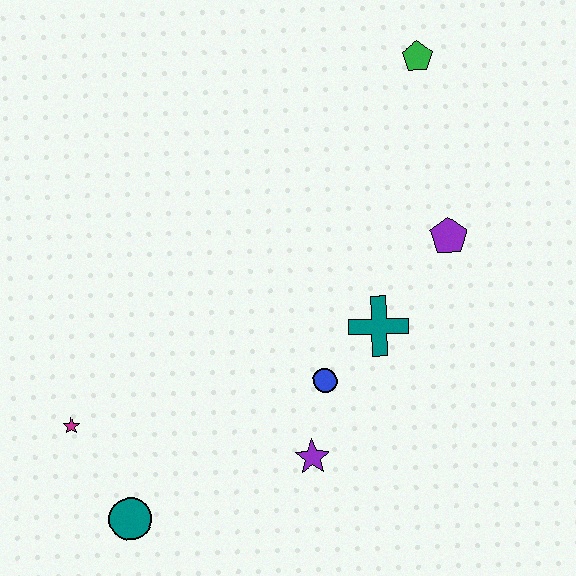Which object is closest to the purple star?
The blue circle is closest to the purple star.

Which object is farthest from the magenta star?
The green pentagon is farthest from the magenta star.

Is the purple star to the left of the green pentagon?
Yes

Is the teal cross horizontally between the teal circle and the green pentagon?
Yes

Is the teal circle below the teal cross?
Yes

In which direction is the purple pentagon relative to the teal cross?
The purple pentagon is above the teal cross.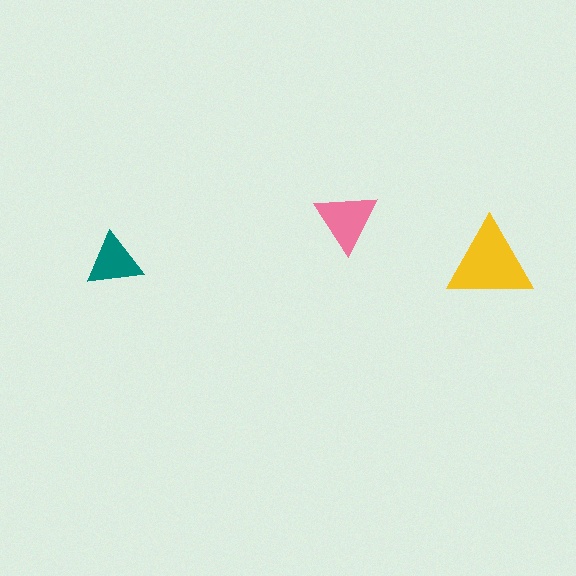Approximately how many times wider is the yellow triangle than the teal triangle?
About 1.5 times wider.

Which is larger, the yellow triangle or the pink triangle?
The yellow one.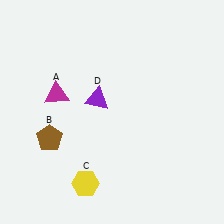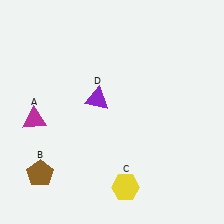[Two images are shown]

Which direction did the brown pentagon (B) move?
The brown pentagon (B) moved down.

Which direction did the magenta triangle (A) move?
The magenta triangle (A) moved down.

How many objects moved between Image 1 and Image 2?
3 objects moved between the two images.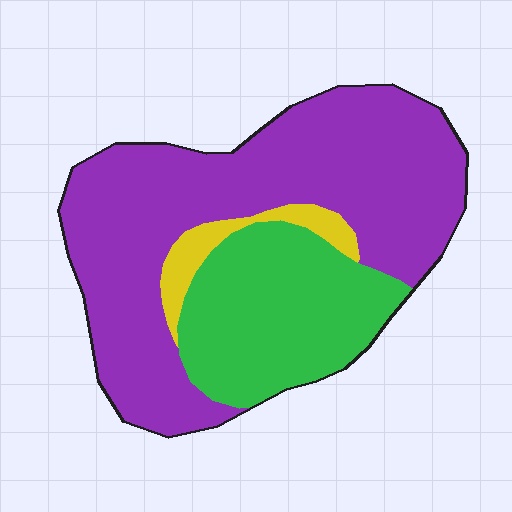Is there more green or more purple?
Purple.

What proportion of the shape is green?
Green takes up about one third (1/3) of the shape.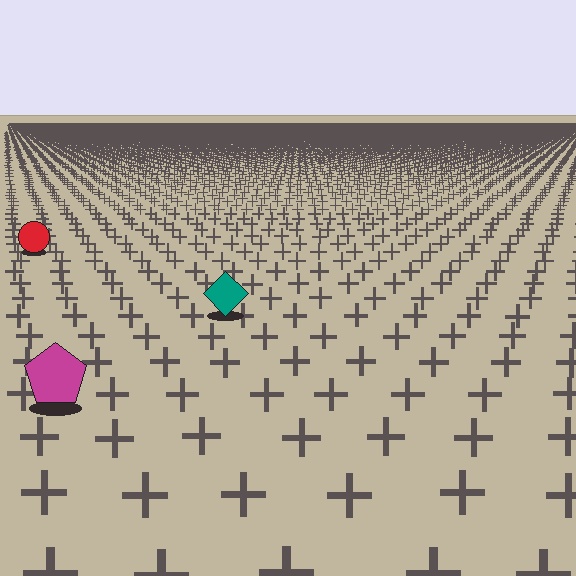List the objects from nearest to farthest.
From nearest to farthest: the magenta pentagon, the teal diamond, the red circle.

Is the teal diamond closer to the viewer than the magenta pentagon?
No. The magenta pentagon is closer — you can tell from the texture gradient: the ground texture is coarser near it.